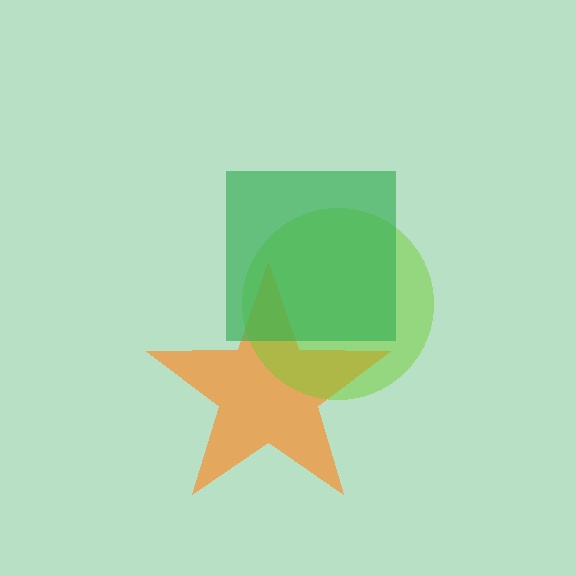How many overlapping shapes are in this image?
There are 3 overlapping shapes in the image.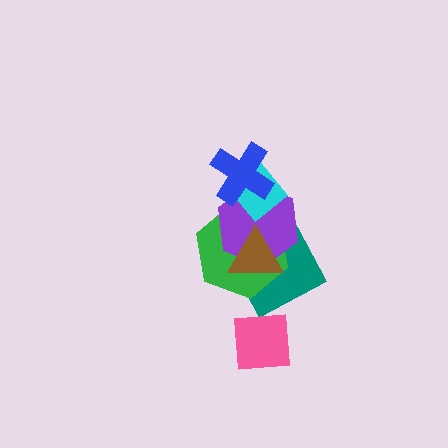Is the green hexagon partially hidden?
Yes, it is partially covered by another shape.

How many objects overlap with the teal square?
3 objects overlap with the teal square.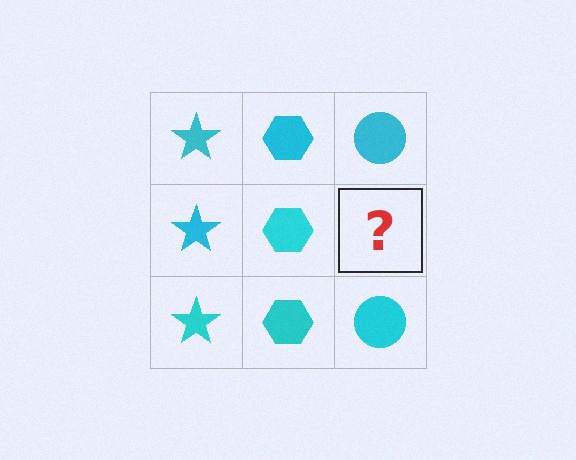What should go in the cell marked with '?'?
The missing cell should contain a cyan circle.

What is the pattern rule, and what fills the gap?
The rule is that each column has a consistent shape. The gap should be filled with a cyan circle.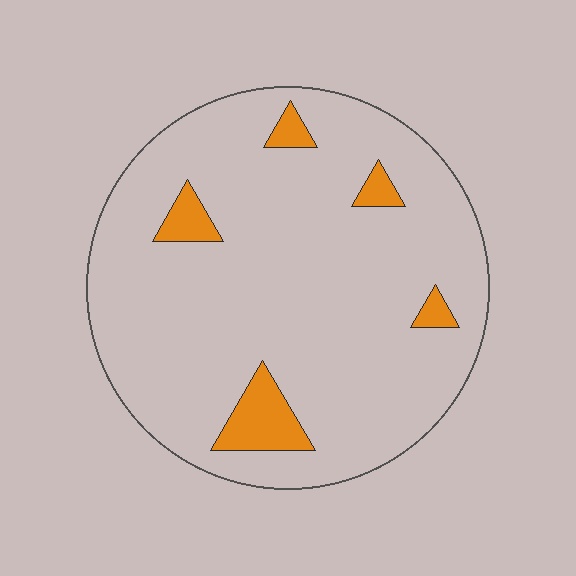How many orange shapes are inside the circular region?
5.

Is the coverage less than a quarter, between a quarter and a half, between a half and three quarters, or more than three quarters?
Less than a quarter.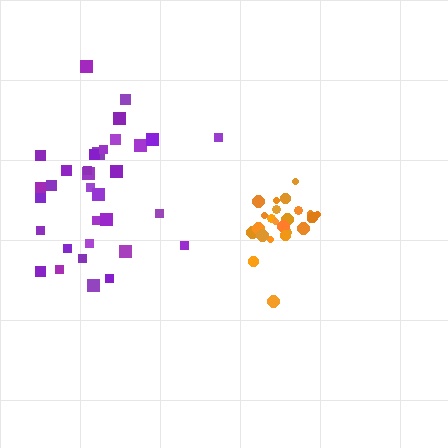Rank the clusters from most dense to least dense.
orange, purple.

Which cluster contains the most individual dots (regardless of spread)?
Purple (33).